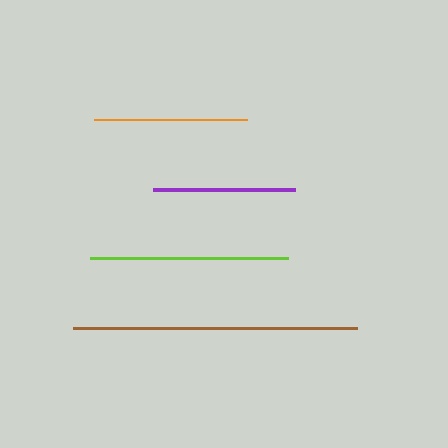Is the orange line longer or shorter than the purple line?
The orange line is longer than the purple line.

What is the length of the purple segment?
The purple segment is approximately 141 pixels long.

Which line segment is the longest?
The brown line is the longest at approximately 284 pixels.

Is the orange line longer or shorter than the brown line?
The brown line is longer than the orange line.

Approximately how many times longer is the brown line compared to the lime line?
The brown line is approximately 1.4 times the length of the lime line.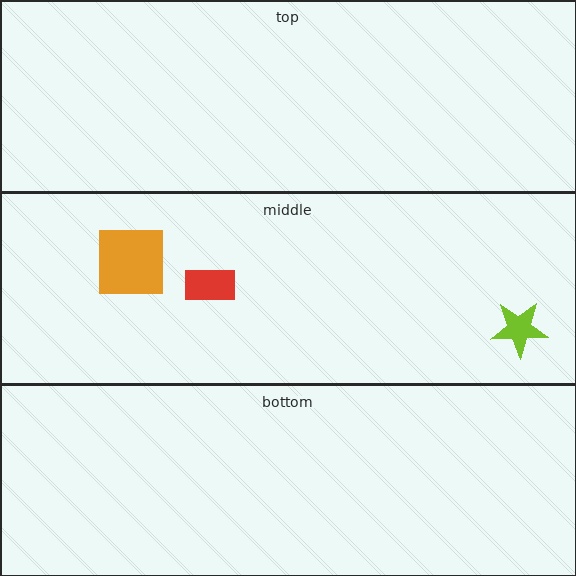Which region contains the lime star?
The middle region.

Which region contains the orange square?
The middle region.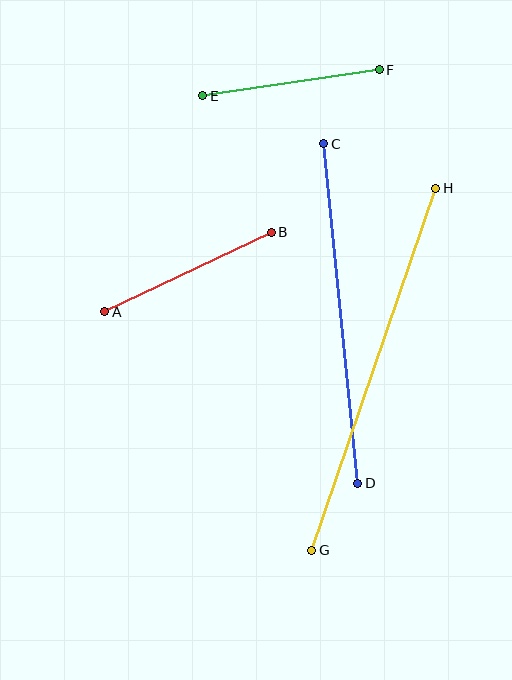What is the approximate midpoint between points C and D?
The midpoint is at approximately (341, 313) pixels.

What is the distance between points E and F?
The distance is approximately 178 pixels.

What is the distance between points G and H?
The distance is approximately 383 pixels.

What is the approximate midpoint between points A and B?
The midpoint is at approximately (188, 272) pixels.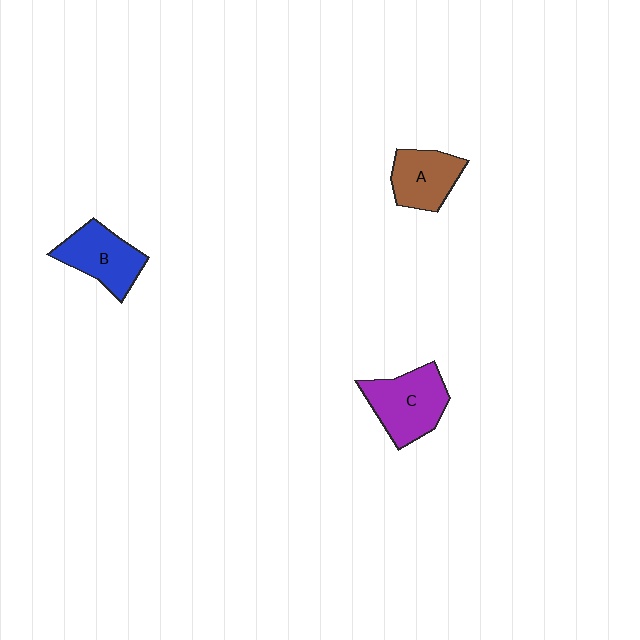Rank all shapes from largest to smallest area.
From largest to smallest: C (purple), B (blue), A (brown).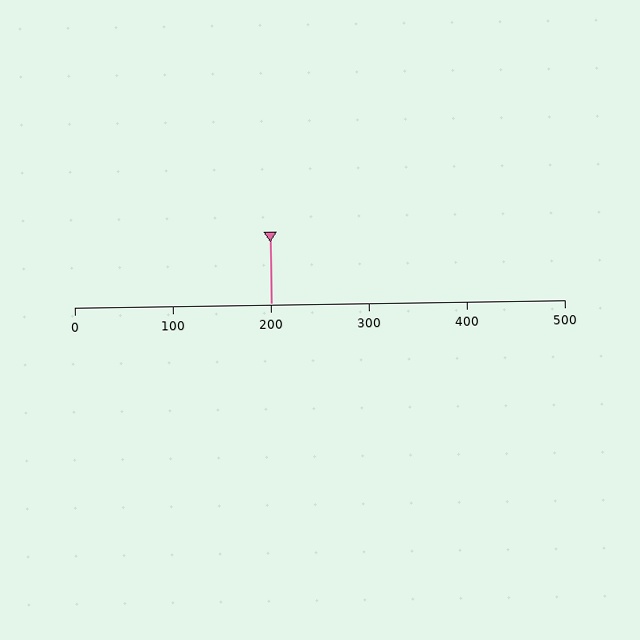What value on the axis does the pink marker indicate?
The marker indicates approximately 200.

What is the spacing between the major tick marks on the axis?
The major ticks are spaced 100 apart.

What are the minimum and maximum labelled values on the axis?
The axis runs from 0 to 500.